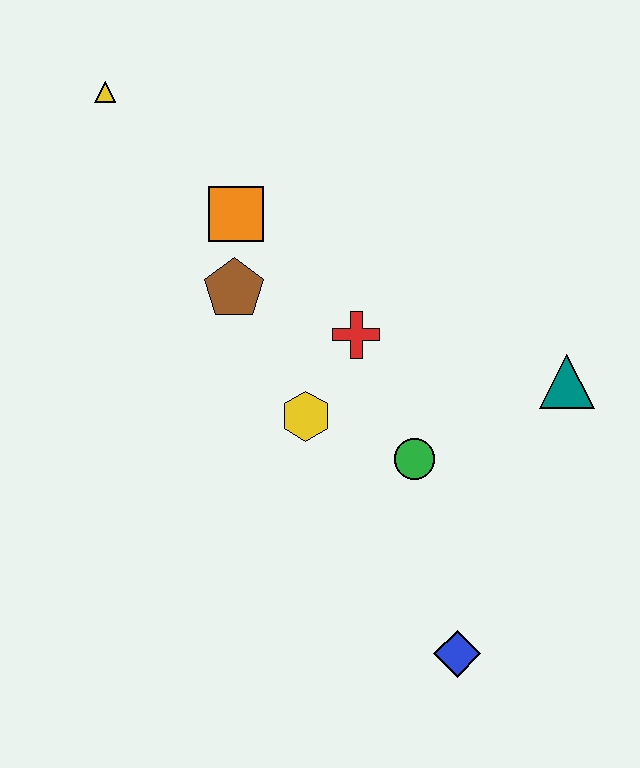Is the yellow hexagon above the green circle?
Yes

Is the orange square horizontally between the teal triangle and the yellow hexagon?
No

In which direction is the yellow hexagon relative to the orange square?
The yellow hexagon is below the orange square.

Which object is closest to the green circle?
The yellow hexagon is closest to the green circle.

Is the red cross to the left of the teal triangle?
Yes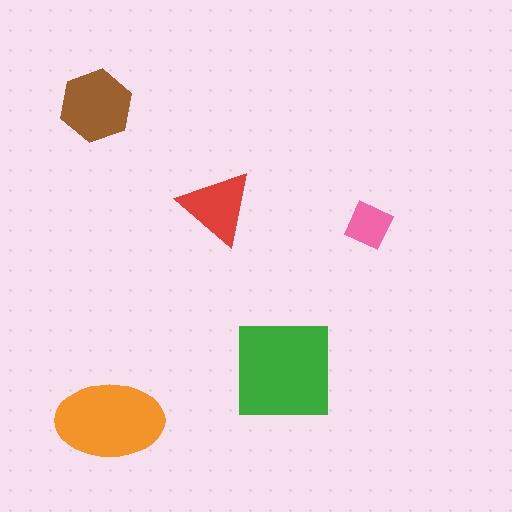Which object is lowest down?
The orange ellipse is bottommost.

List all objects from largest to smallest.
The green square, the orange ellipse, the brown hexagon, the red triangle, the pink diamond.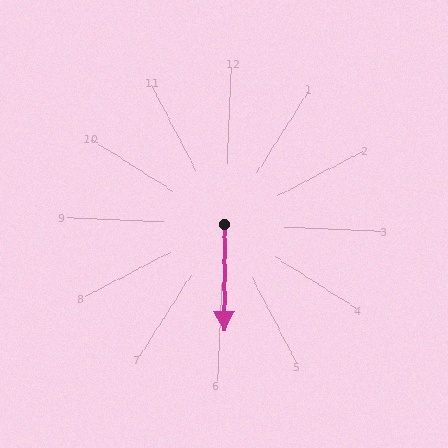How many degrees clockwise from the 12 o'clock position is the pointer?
Approximately 178 degrees.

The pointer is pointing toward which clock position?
Roughly 6 o'clock.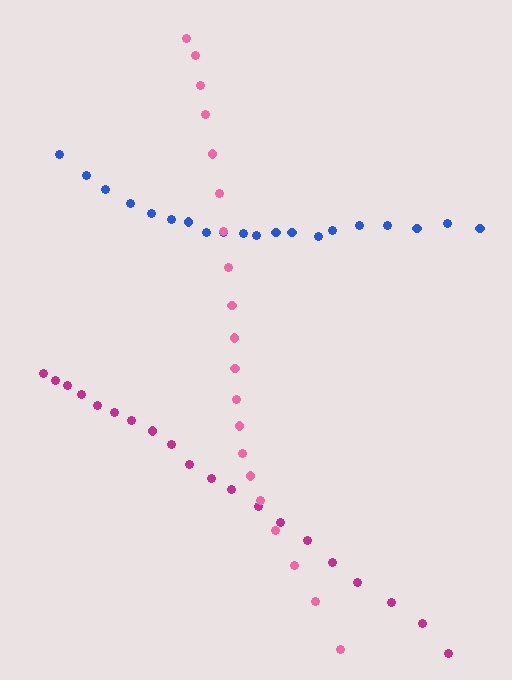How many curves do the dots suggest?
There are 3 distinct paths.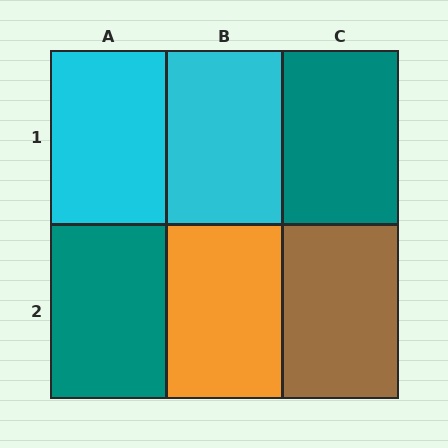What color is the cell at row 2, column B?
Orange.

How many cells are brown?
1 cell is brown.